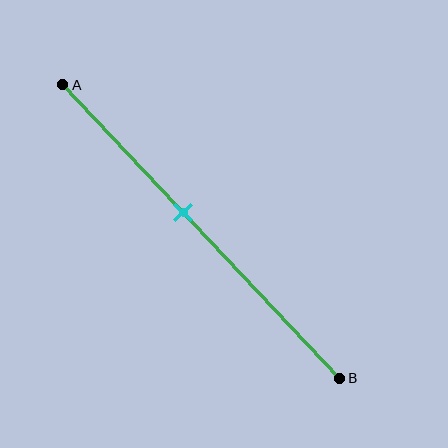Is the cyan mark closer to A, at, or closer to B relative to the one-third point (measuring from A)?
The cyan mark is closer to point B than the one-third point of segment AB.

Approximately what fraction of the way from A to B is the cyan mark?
The cyan mark is approximately 45% of the way from A to B.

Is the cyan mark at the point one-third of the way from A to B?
No, the mark is at about 45% from A, not at the 33% one-third point.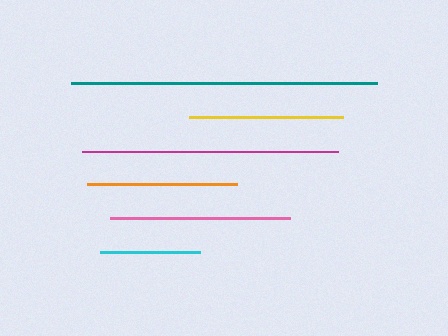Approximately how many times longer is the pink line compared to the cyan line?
The pink line is approximately 1.8 times the length of the cyan line.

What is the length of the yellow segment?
The yellow segment is approximately 154 pixels long.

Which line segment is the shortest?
The cyan line is the shortest at approximately 101 pixels.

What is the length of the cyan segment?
The cyan segment is approximately 101 pixels long.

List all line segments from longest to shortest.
From longest to shortest: teal, magenta, pink, yellow, orange, cyan.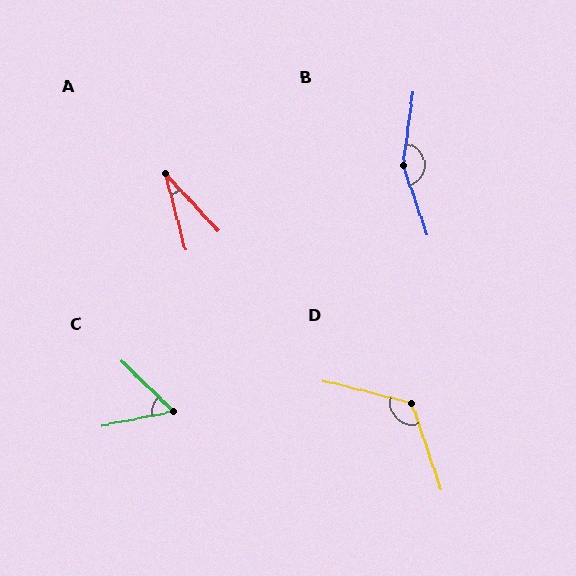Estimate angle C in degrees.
Approximately 55 degrees.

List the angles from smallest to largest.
A (29°), C (55°), D (123°), B (153°).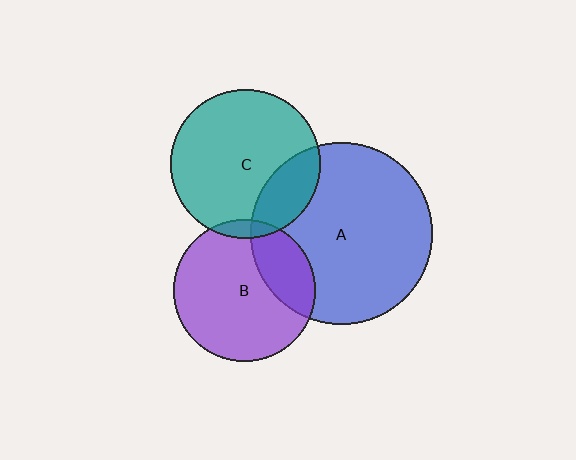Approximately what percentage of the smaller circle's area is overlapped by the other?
Approximately 20%.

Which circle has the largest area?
Circle A (blue).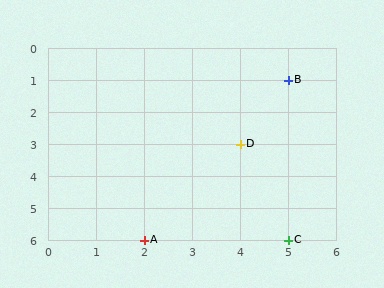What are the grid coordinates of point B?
Point B is at grid coordinates (5, 1).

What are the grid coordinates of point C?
Point C is at grid coordinates (5, 6).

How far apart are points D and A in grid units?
Points D and A are 2 columns and 3 rows apart (about 3.6 grid units diagonally).